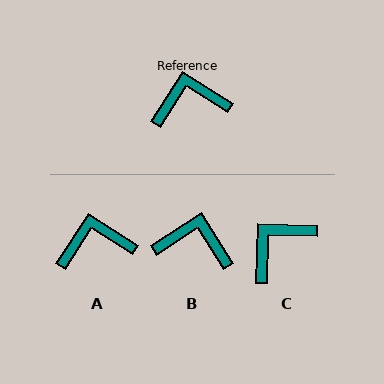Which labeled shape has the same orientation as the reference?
A.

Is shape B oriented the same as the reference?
No, it is off by about 25 degrees.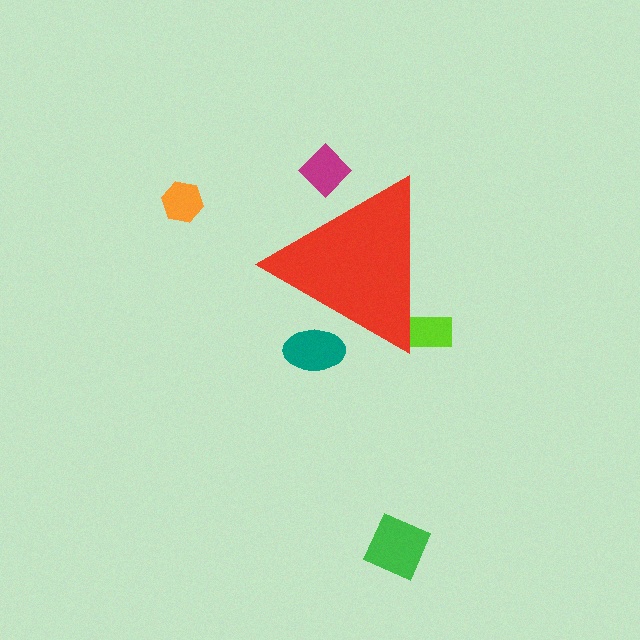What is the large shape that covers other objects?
A red triangle.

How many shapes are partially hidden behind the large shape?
3 shapes are partially hidden.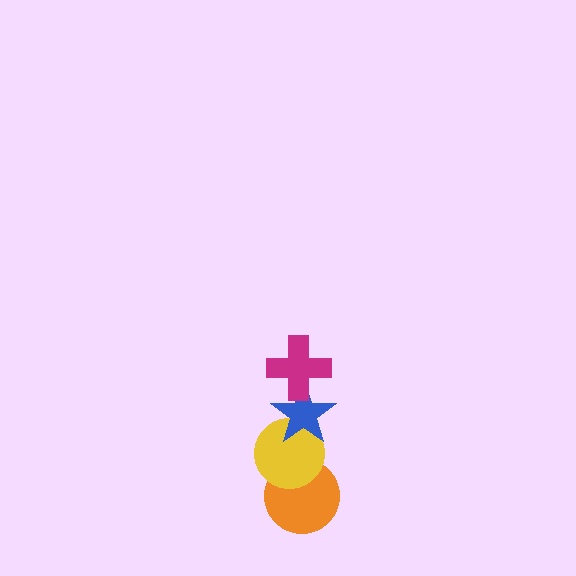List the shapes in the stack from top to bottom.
From top to bottom: the magenta cross, the blue star, the yellow circle, the orange circle.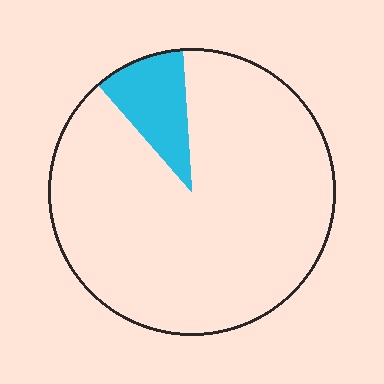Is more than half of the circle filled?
No.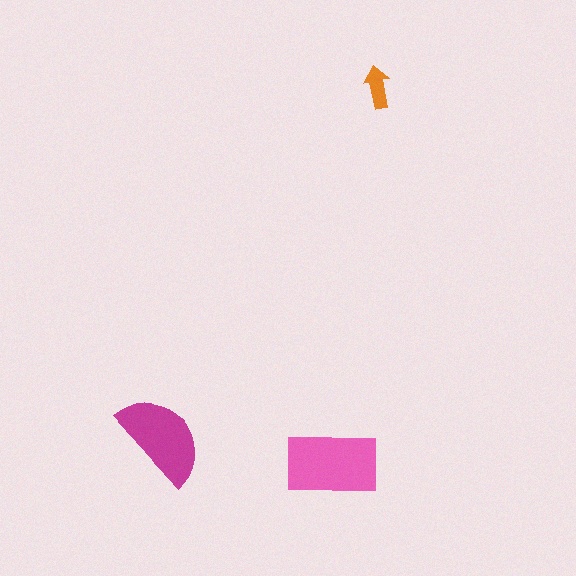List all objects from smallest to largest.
The orange arrow, the magenta semicircle, the pink rectangle.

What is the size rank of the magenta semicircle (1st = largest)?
2nd.